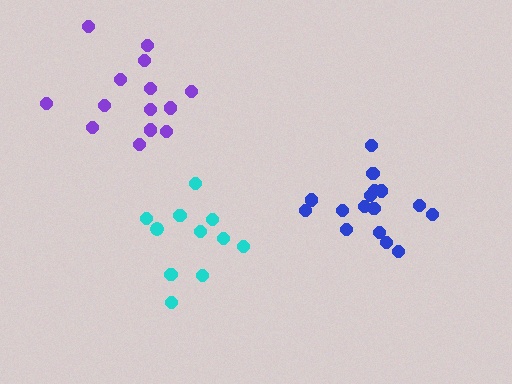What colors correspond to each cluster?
The clusters are colored: purple, blue, cyan.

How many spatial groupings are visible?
There are 3 spatial groupings.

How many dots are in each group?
Group 1: 14 dots, Group 2: 16 dots, Group 3: 11 dots (41 total).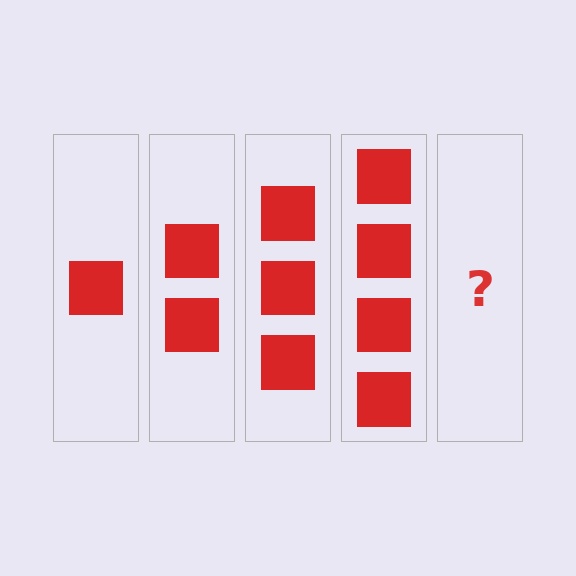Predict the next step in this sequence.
The next step is 5 squares.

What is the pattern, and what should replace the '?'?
The pattern is that each step adds one more square. The '?' should be 5 squares.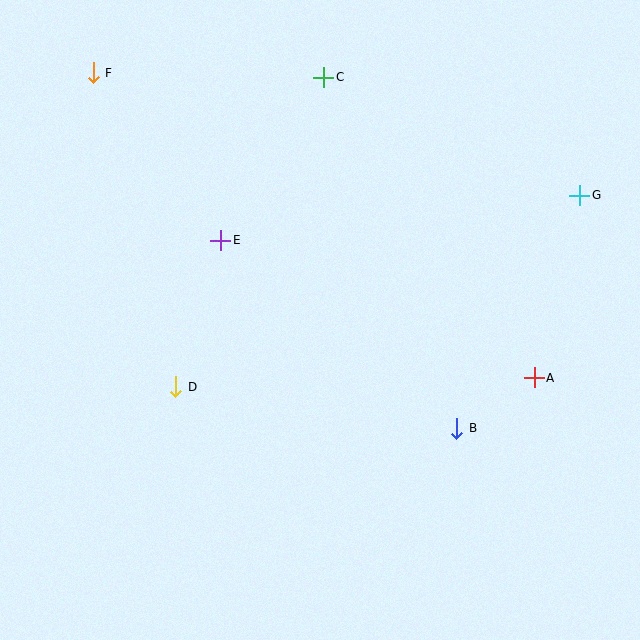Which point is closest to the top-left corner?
Point F is closest to the top-left corner.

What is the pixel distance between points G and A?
The distance between G and A is 188 pixels.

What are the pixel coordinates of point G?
Point G is at (580, 195).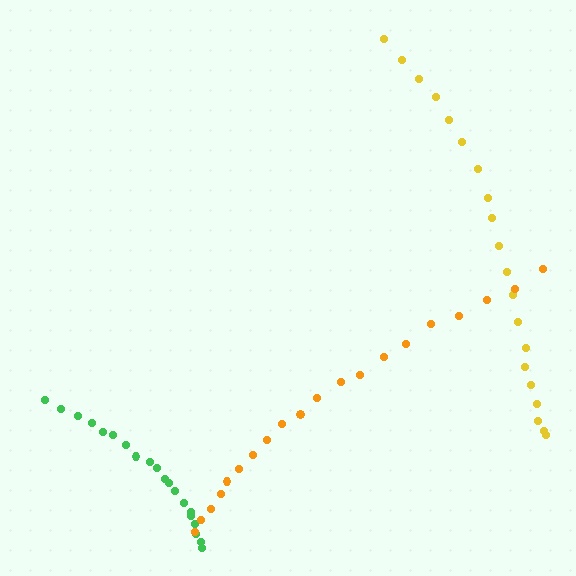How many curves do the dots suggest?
There are 3 distinct paths.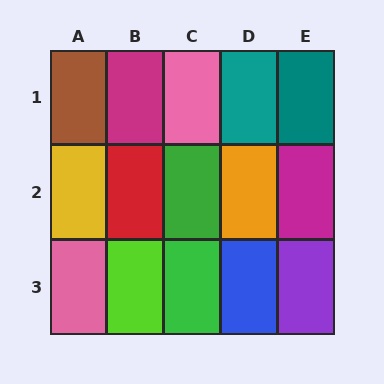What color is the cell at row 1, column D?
Teal.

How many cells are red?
1 cell is red.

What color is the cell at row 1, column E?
Teal.